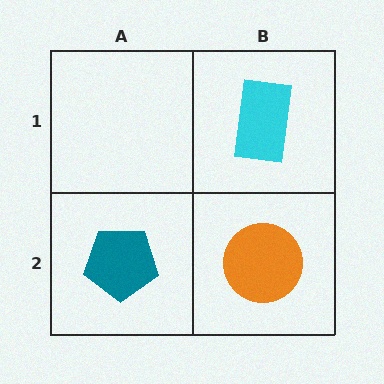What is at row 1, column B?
A cyan rectangle.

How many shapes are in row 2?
2 shapes.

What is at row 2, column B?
An orange circle.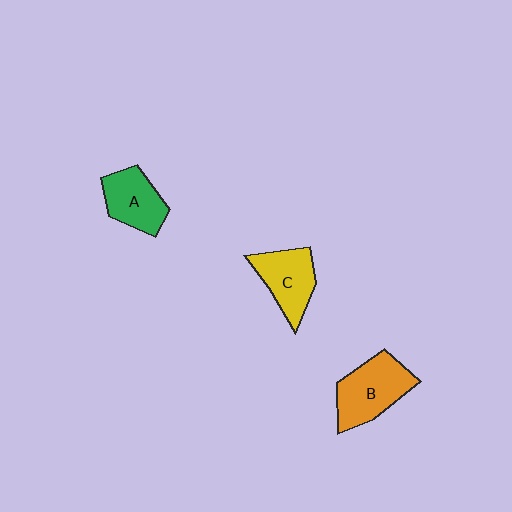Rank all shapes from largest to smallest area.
From largest to smallest: B (orange), C (yellow), A (green).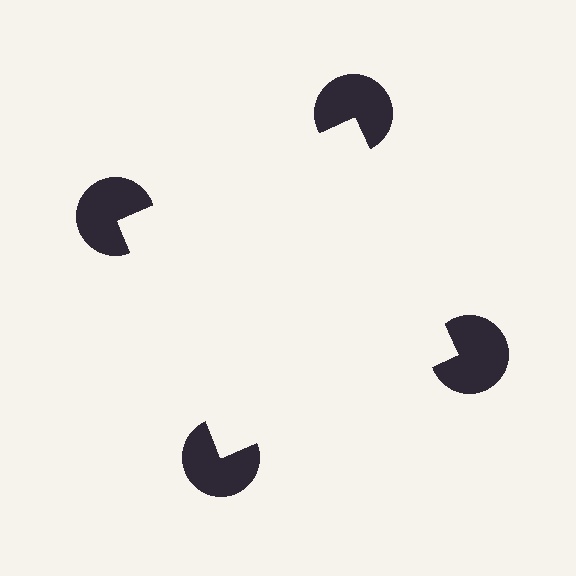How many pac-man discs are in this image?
There are 4 — one at each vertex of the illusory square.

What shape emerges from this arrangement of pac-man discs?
An illusory square — its edges are inferred from the aligned wedge cuts in the pac-man discs, not physically drawn.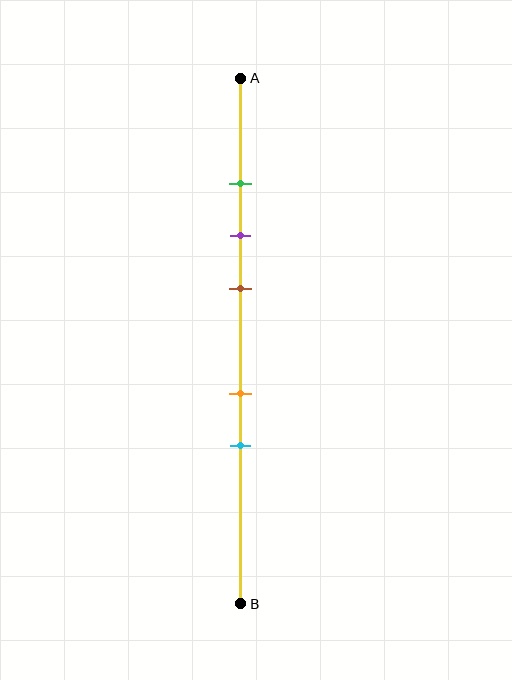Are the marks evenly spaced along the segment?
No, the marks are not evenly spaced.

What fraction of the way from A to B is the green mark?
The green mark is approximately 20% (0.2) of the way from A to B.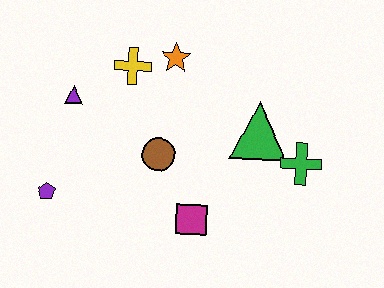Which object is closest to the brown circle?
The magenta square is closest to the brown circle.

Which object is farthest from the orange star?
The purple pentagon is farthest from the orange star.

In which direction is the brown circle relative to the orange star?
The brown circle is below the orange star.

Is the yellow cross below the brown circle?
No